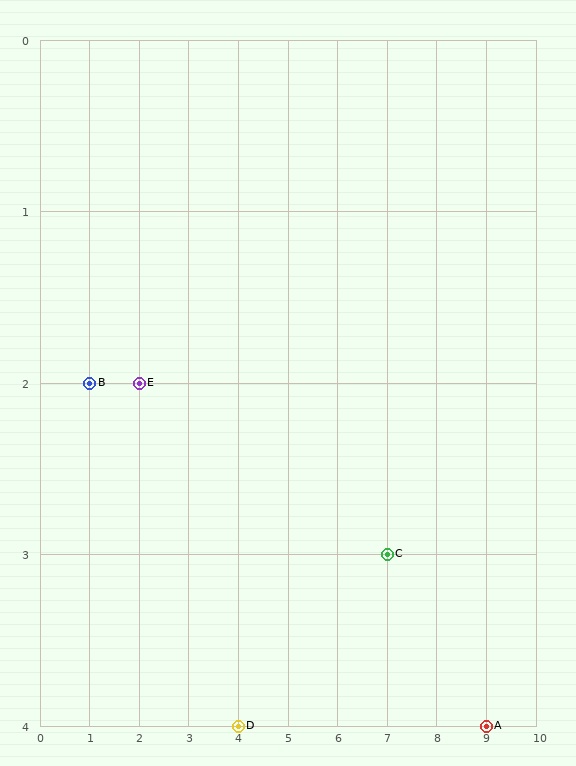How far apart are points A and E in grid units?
Points A and E are 7 columns and 2 rows apart (about 7.3 grid units diagonally).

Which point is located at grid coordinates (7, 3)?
Point C is at (7, 3).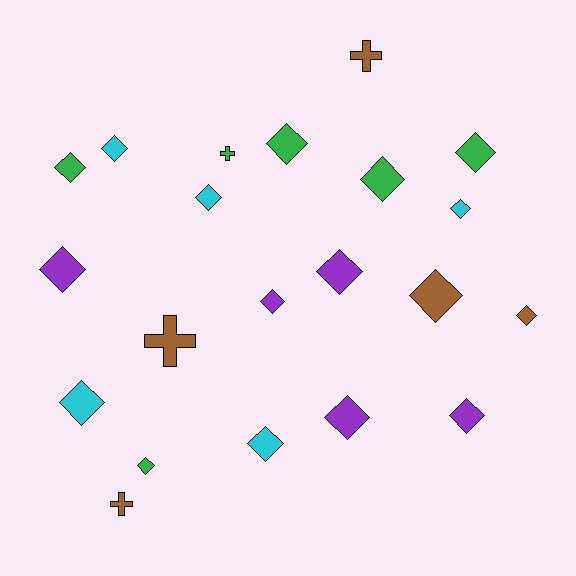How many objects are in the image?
There are 21 objects.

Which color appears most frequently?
Green, with 6 objects.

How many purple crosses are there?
There are no purple crosses.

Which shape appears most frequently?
Diamond, with 17 objects.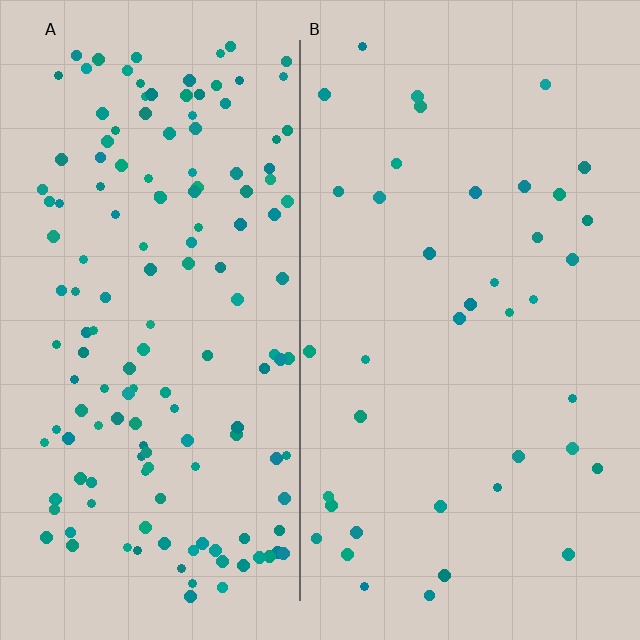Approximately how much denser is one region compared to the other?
Approximately 3.8× — region A over region B.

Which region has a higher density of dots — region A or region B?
A (the left).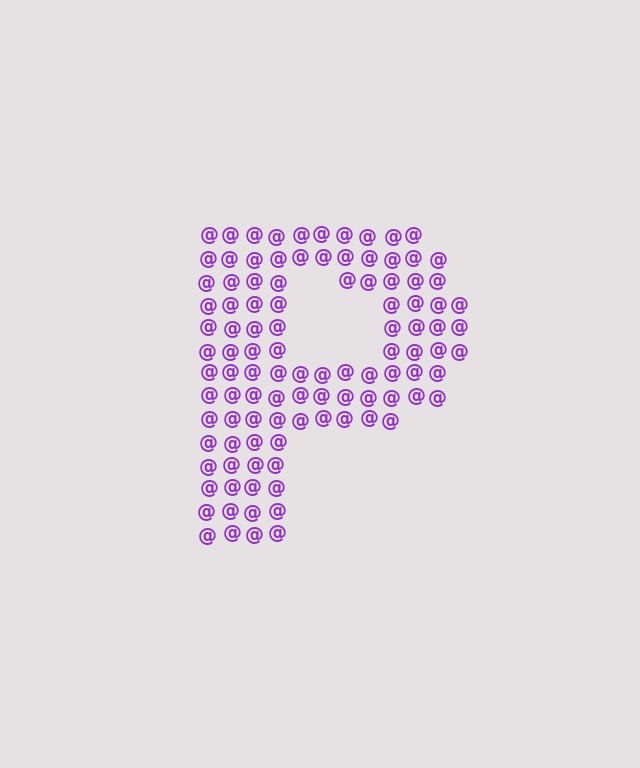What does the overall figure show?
The overall figure shows the letter P.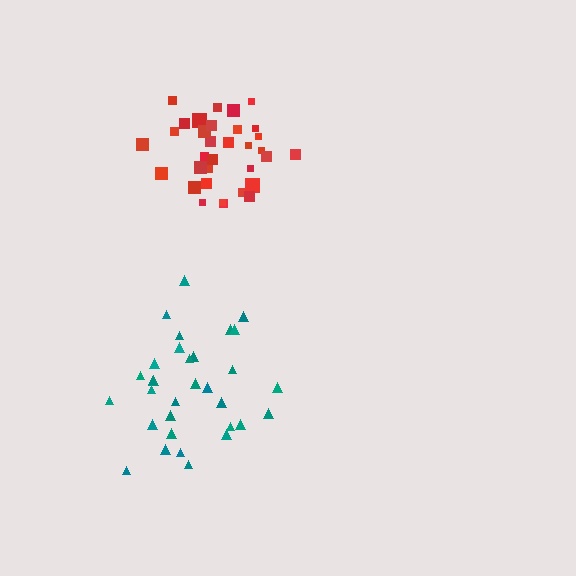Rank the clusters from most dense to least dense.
red, teal.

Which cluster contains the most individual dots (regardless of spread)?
Red (34).